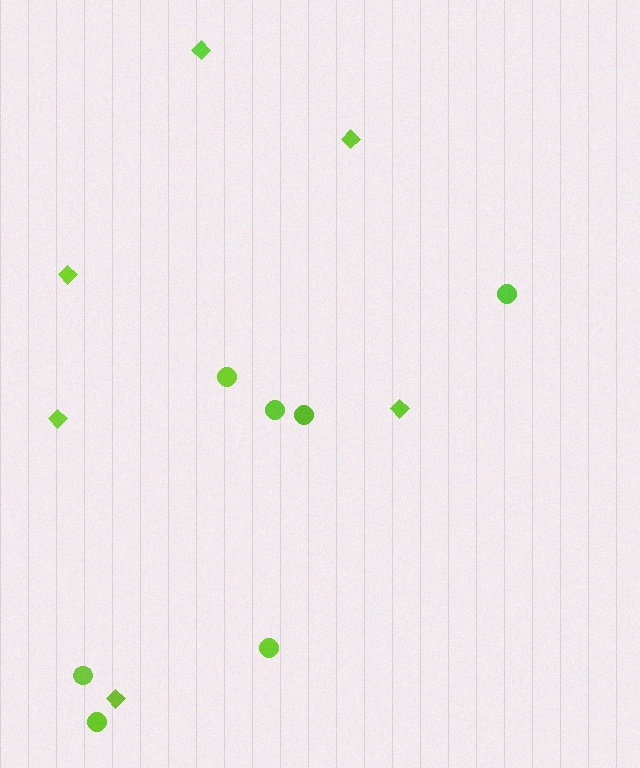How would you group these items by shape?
There are 2 groups: one group of circles (7) and one group of diamonds (6).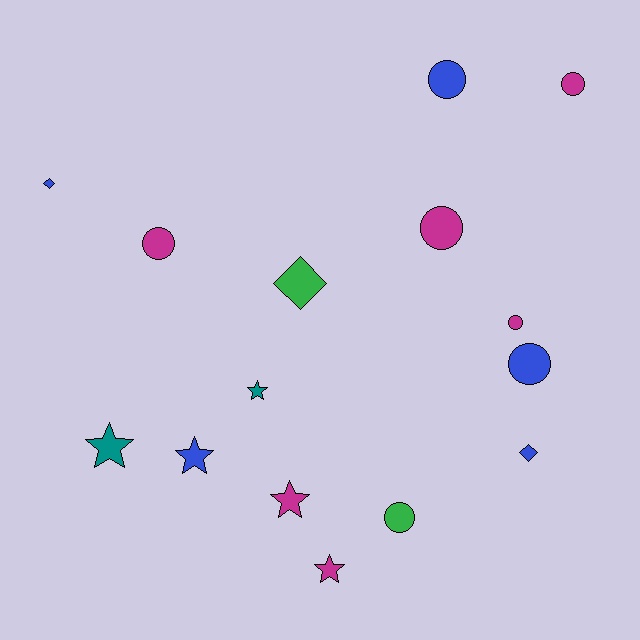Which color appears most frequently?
Magenta, with 6 objects.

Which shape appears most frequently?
Circle, with 7 objects.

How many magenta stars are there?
There are 2 magenta stars.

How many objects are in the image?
There are 15 objects.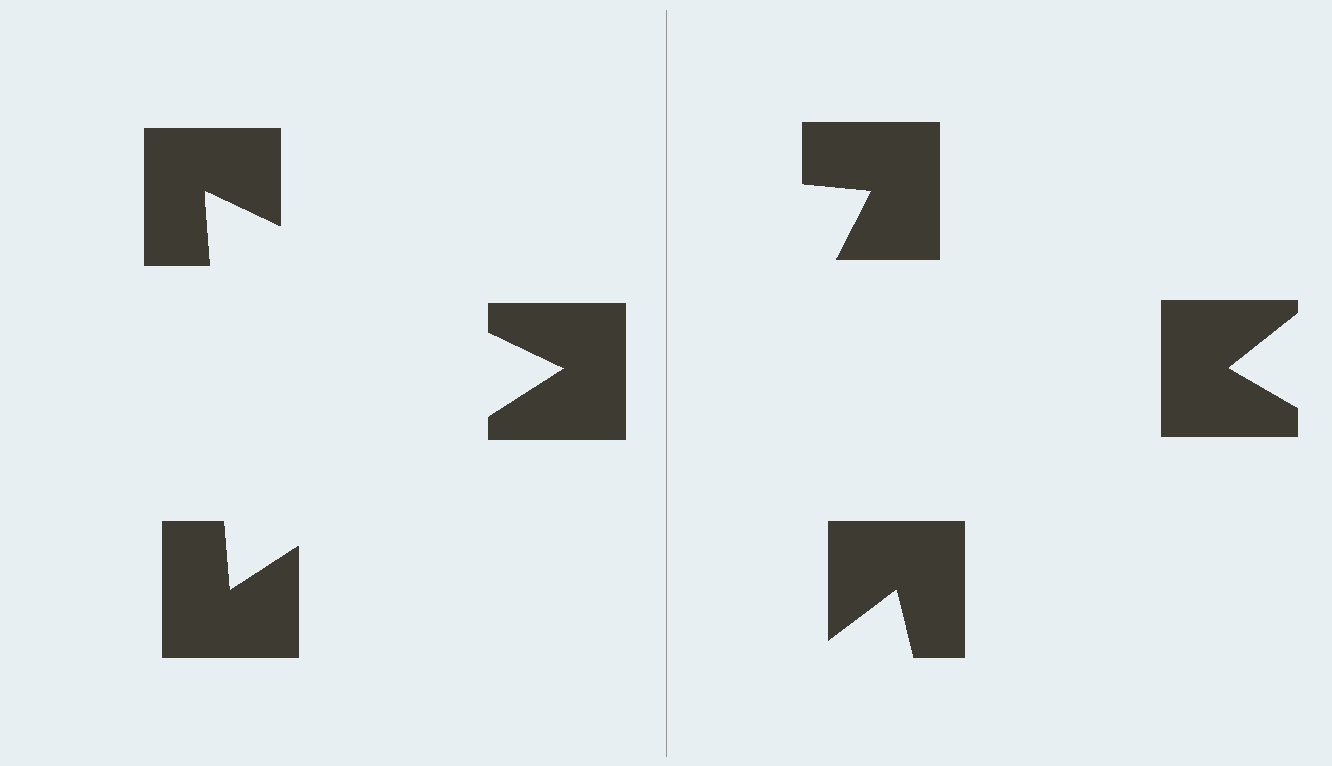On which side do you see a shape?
An illusory triangle appears on the left side. On the right side the wedge cuts are rotated, so no coherent shape forms.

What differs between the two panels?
The notched squares are positioned identically on both sides; only the wedge orientations differ. On the left they align to a triangle; on the right they are misaligned.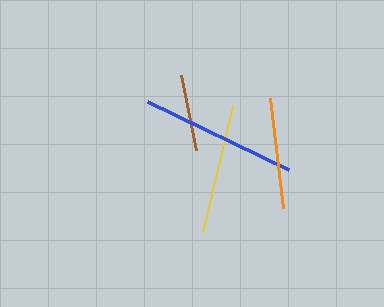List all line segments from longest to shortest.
From longest to shortest: blue, yellow, orange, brown.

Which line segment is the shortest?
The brown line is the shortest at approximately 76 pixels.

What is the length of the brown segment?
The brown segment is approximately 76 pixels long.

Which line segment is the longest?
The blue line is the longest at approximately 156 pixels.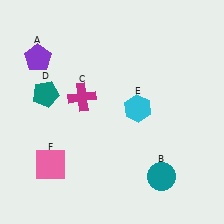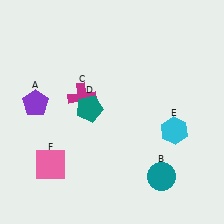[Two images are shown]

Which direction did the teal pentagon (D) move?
The teal pentagon (D) moved right.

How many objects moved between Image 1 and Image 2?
3 objects moved between the two images.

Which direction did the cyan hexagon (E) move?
The cyan hexagon (E) moved right.